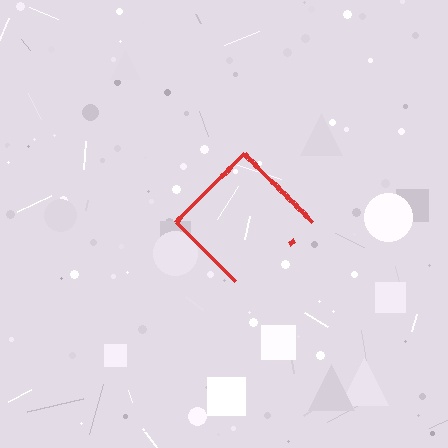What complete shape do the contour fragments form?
The contour fragments form a diamond.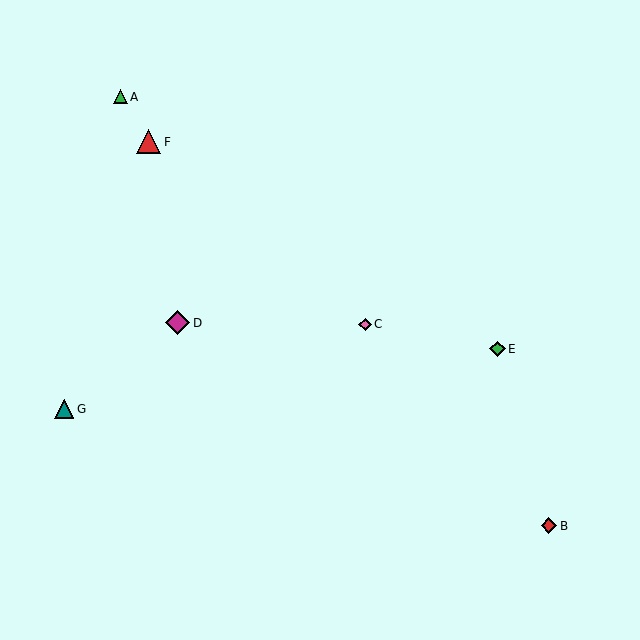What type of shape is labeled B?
Shape B is a red diamond.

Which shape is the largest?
The magenta diamond (labeled D) is the largest.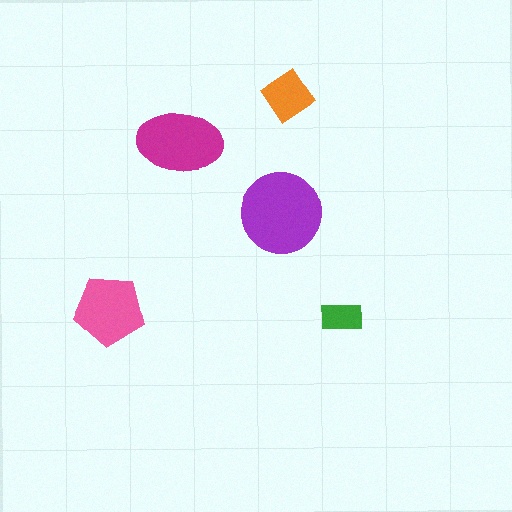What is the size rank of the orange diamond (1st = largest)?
4th.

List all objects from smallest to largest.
The green rectangle, the orange diamond, the pink pentagon, the magenta ellipse, the purple circle.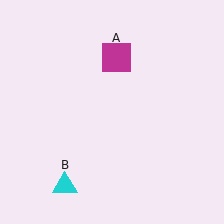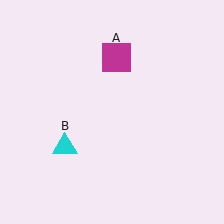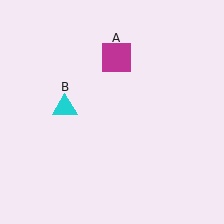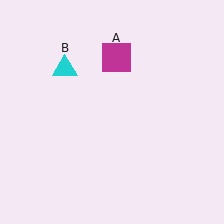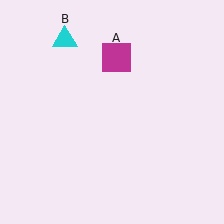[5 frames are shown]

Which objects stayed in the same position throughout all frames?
Magenta square (object A) remained stationary.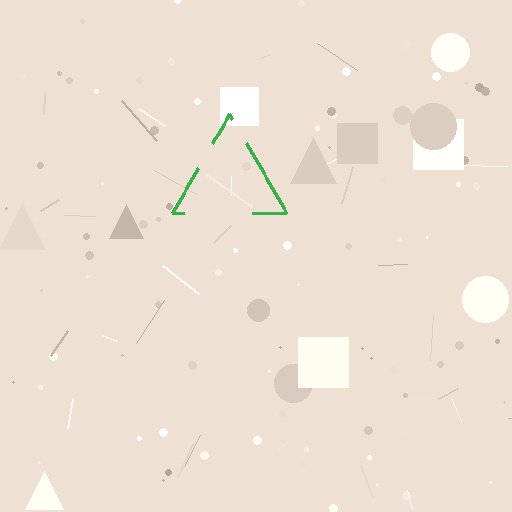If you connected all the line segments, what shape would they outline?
They would outline a triangle.